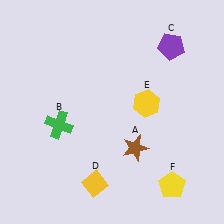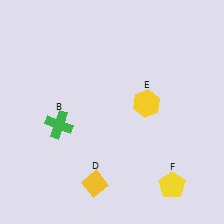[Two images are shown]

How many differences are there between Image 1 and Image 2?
There are 2 differences between the two images.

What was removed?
The brown star (A), the purple pentagon (C) were removed in Image 2.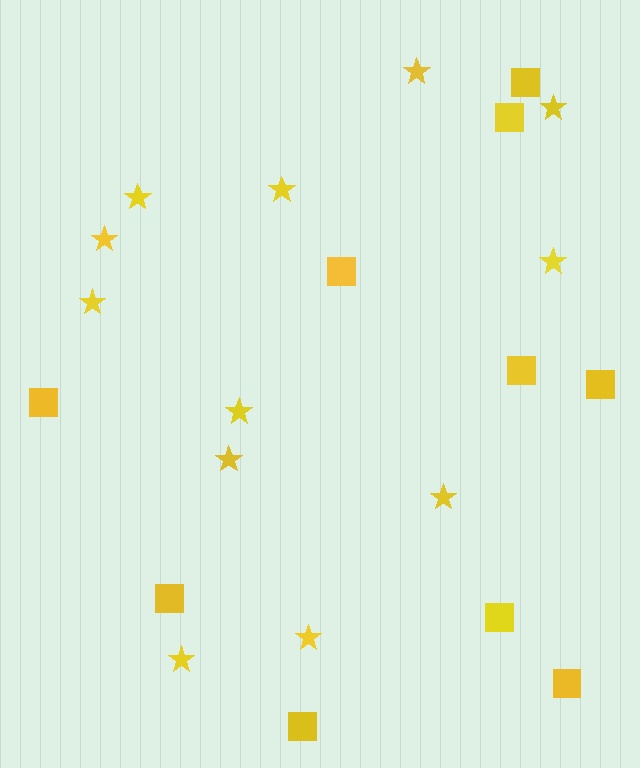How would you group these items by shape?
There are 2 groups: one group of squares (10) and one group of stars (12).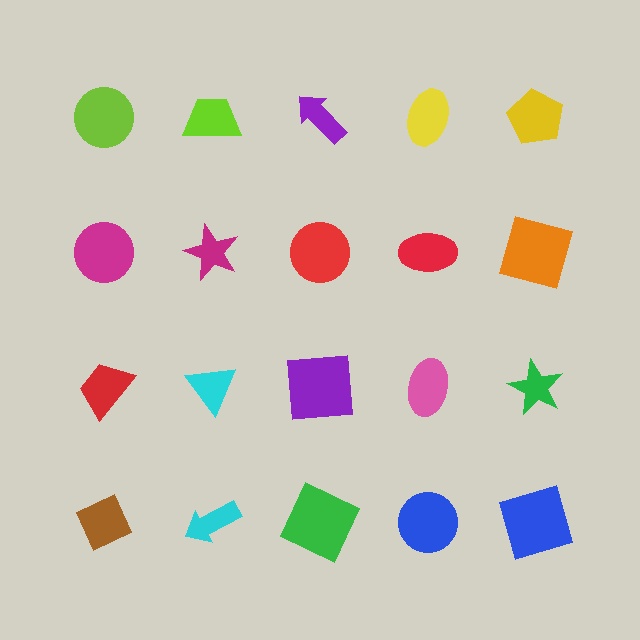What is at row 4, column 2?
A cyan arrow.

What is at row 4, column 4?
A blue circle.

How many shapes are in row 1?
5 shapes.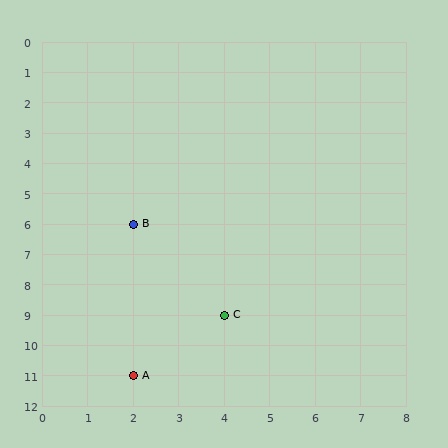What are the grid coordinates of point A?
Point A is at grid coordinates (2, 11).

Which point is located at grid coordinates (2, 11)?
Point A is at (2, 11).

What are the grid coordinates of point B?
Point B is at grid coordinates (2, 6).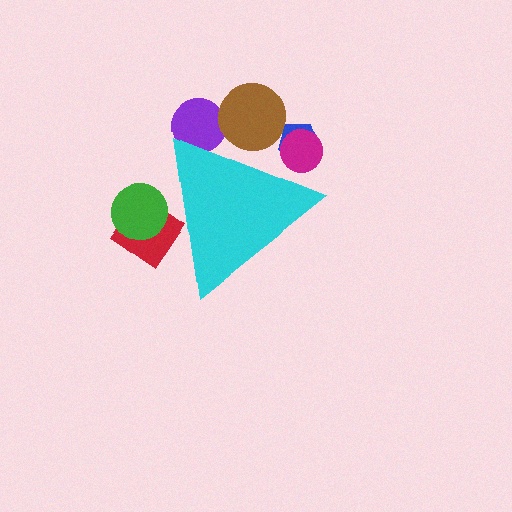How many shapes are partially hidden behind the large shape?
6 shapes are partially hidden.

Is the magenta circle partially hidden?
Yes, the magenta circle is partially hidden behind the cyan triangle.